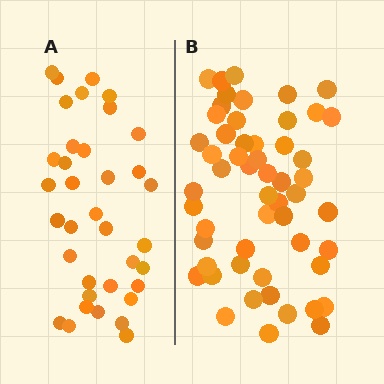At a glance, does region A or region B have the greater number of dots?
Region B (the right region) has more dots.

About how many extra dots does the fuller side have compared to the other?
Region B has approximately 20 more dots than region A.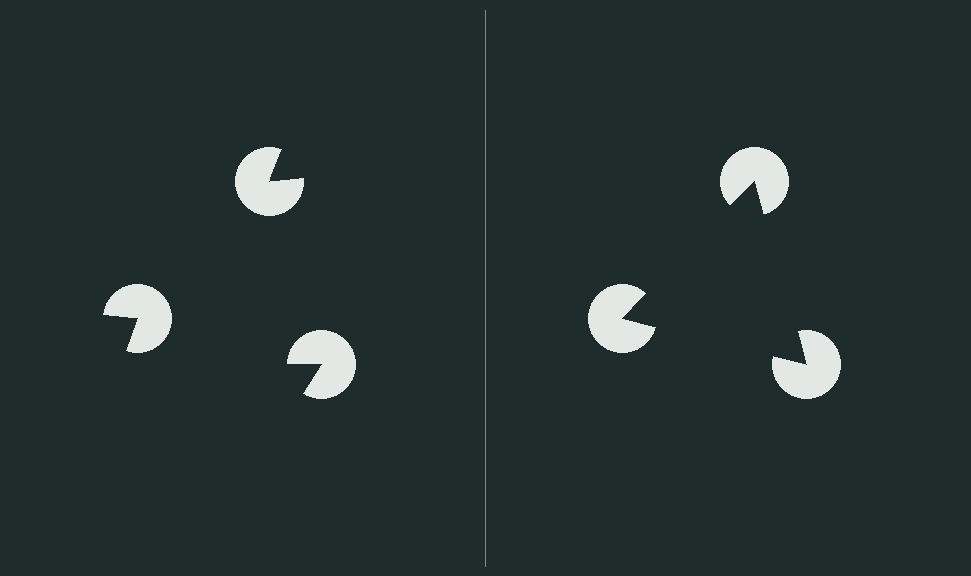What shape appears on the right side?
An illusory triangle.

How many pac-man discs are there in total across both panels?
6 — 3 on each side.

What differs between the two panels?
The pac-man discs are positioned identically on both sides; only the wedge orientations differ. On the right they align to a triangle; on the left they are misaligned.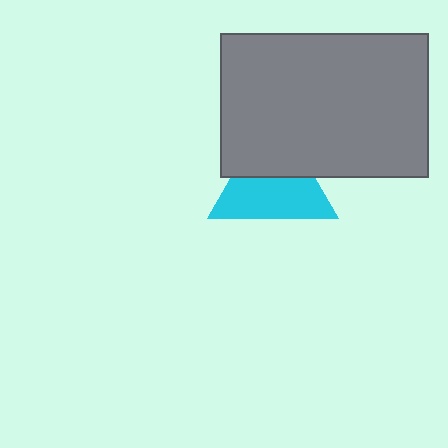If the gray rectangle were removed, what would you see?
You would see the complete cyan triangle.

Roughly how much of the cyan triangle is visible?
About half of it is visible (roughly 60%).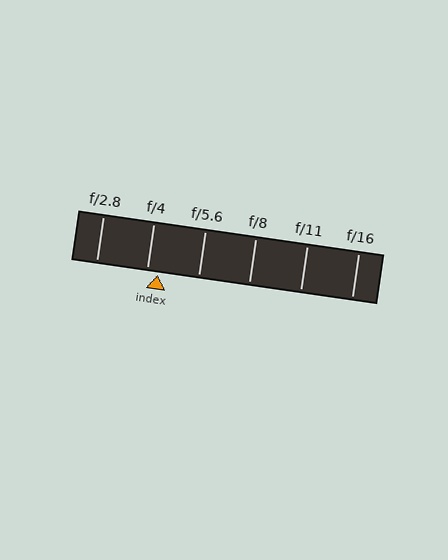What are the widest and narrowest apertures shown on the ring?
The widest aperture shown is f/2.8 and the narrowest is f/16.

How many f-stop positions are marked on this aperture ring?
There are 6 f-stop positions marked.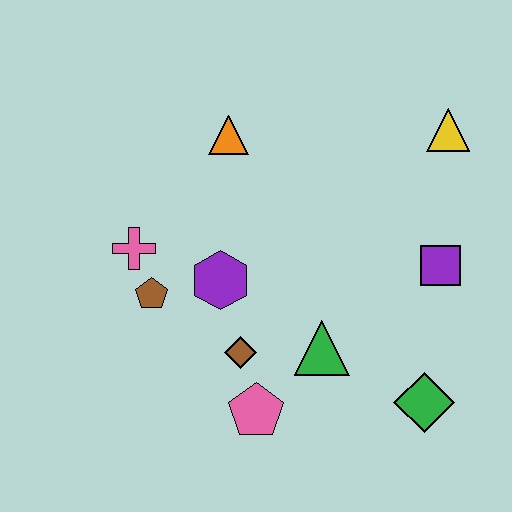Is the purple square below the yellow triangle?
Yes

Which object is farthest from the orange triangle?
The green diamond is farthest from the orange triangle.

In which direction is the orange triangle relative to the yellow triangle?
The orange triangle is to the left of the yellow triangle.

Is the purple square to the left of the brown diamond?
No